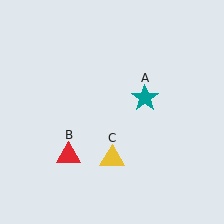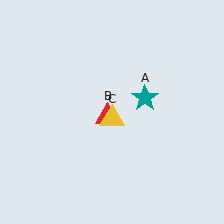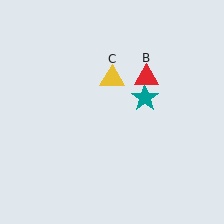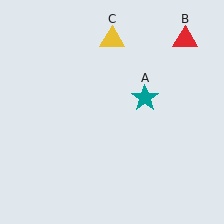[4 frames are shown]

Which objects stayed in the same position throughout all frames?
Teal star (object A) remained stationary.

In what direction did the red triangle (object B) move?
The red triangle (object B) moved up and to the right.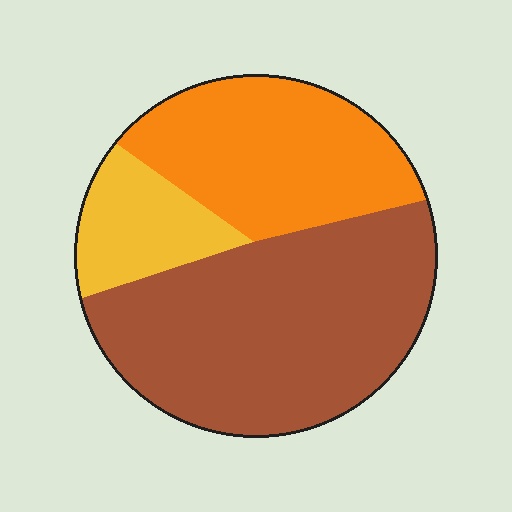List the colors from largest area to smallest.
From largest to smallest: brown, orange, yellow.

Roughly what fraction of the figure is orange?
Orange takes up about one third (1/3) of the figure.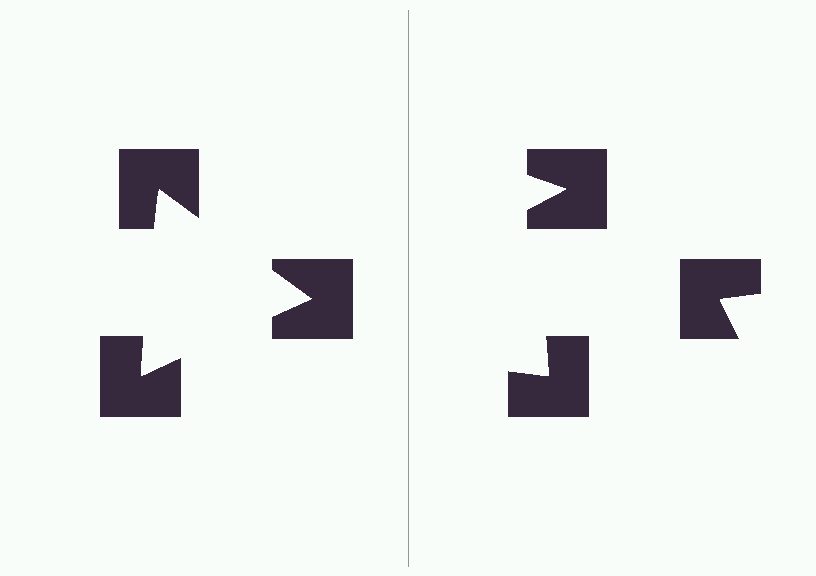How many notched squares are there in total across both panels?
6 — 3 on each side.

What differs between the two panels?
The notched squares are positioned identically on both sides; only the wedge orientations differ. On the left they align to a triangle; on the right they are misaligned.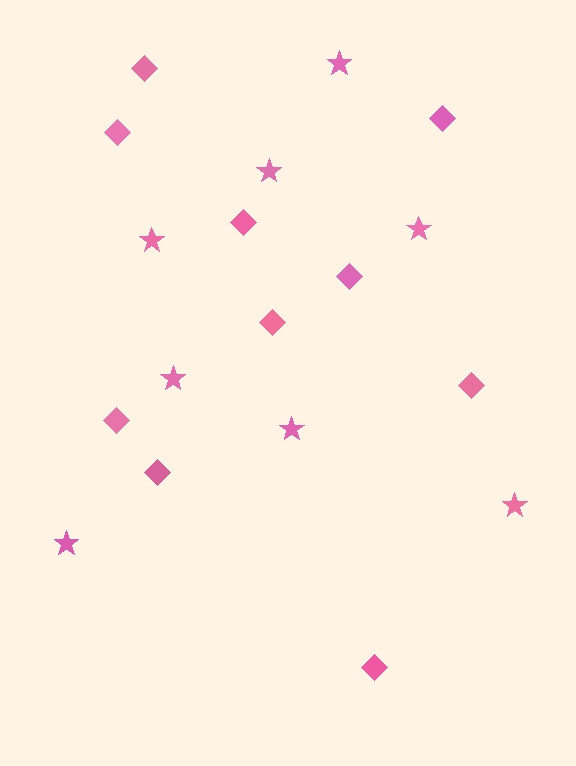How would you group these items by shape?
There are 2 groups: one group of stars (8) and one group of diamonds (10).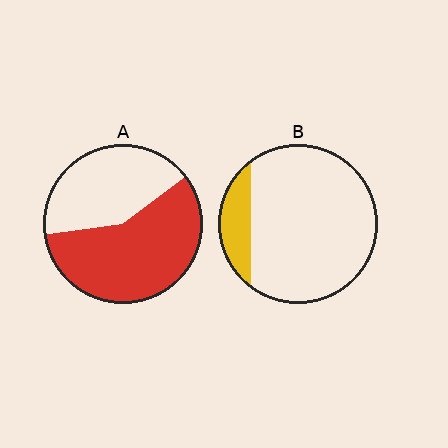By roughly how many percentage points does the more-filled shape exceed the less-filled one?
By roughly 45 percentage points (A over B).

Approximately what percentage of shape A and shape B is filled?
A is approximately 60% and B is approximately 15%.